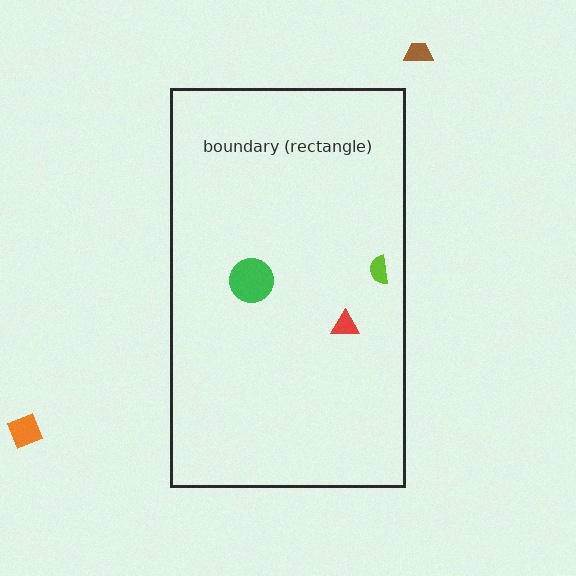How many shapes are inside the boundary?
3 inside, 2 outside.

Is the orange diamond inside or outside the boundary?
Outside.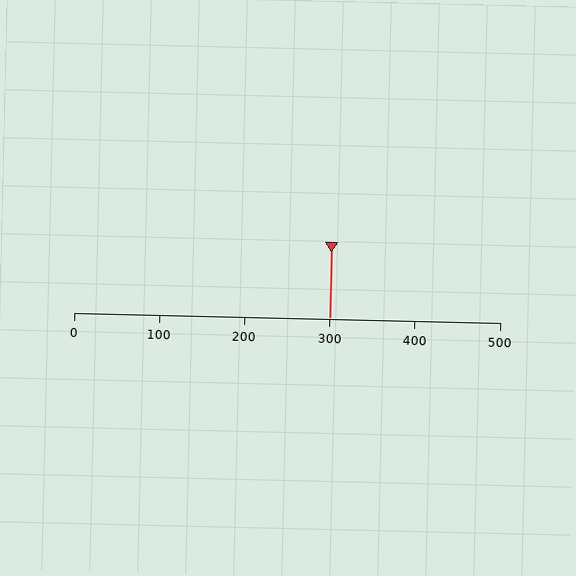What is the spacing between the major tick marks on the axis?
The major ticks are spaced 100 apart.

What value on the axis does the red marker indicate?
The marker indicates approximately 300.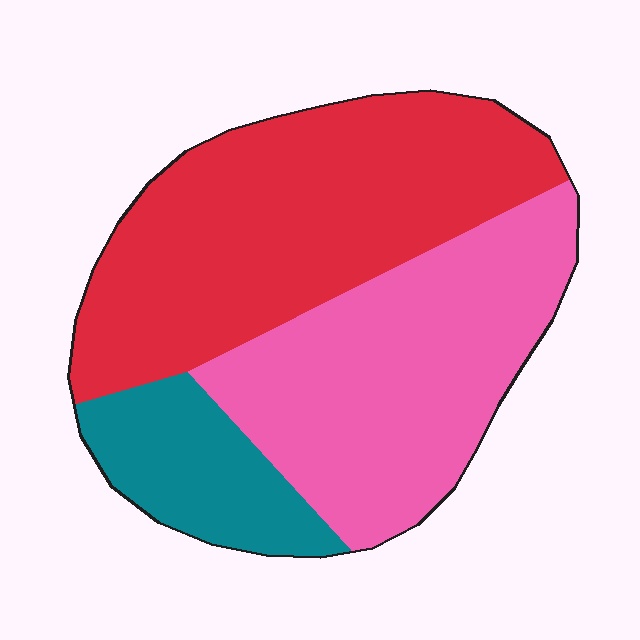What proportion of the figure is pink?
Pink covers 39% of the figure.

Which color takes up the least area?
Teal, at roughly 15%.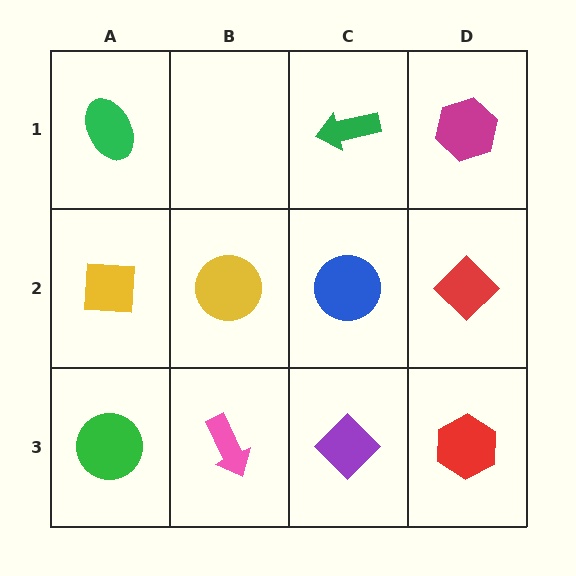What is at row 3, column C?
A purple diamond.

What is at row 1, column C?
A green arrow.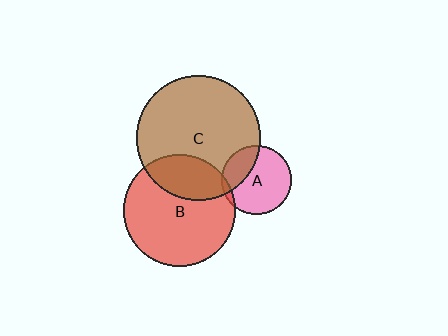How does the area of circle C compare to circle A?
Approximately 3.2 times.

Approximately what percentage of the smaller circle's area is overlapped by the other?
Approximately 30%.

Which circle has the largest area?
Circle C (brown).